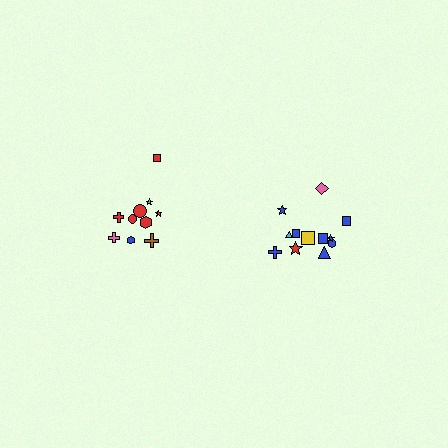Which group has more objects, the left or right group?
The right group.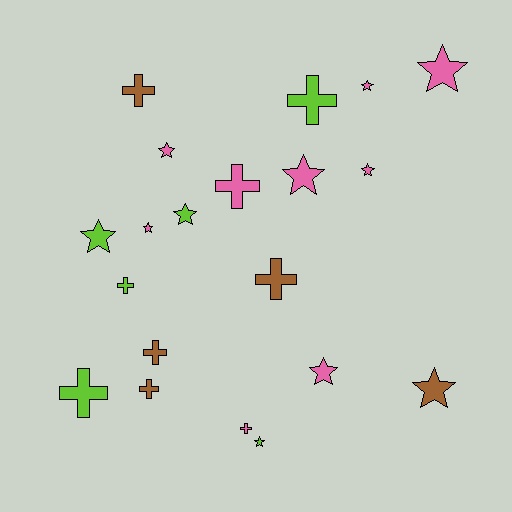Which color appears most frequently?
Pink, with 9 objects.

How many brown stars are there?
There is 1 brown star.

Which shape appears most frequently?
Star, with 11 objects.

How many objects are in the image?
There are 20 objects.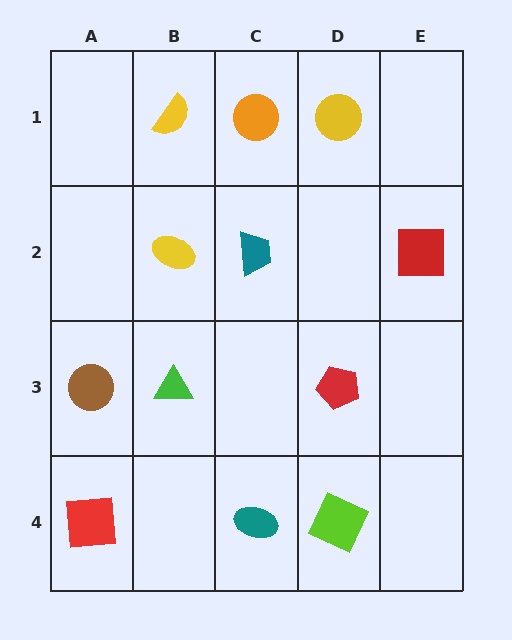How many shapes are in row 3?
3 shapes.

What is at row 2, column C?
A teal trapezoid.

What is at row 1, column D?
A yellow circle.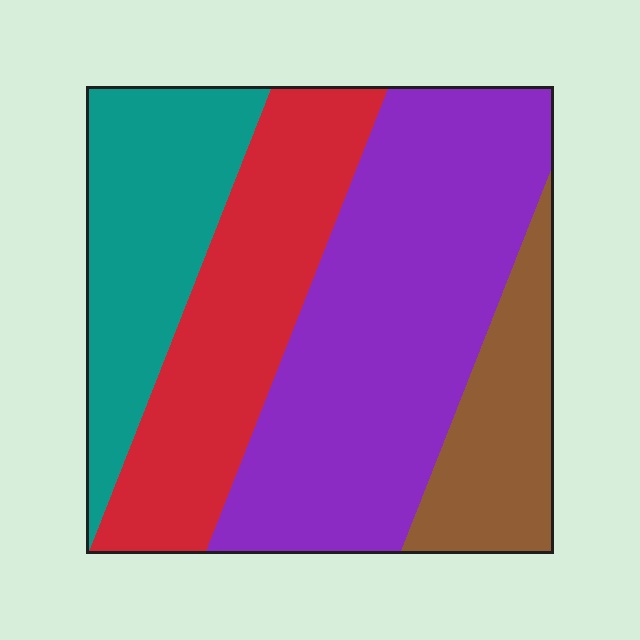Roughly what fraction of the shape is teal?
Teal takes up about one fifth (1/5) of the shape.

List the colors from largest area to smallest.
From largest to smallest: purple, red, teal, brown.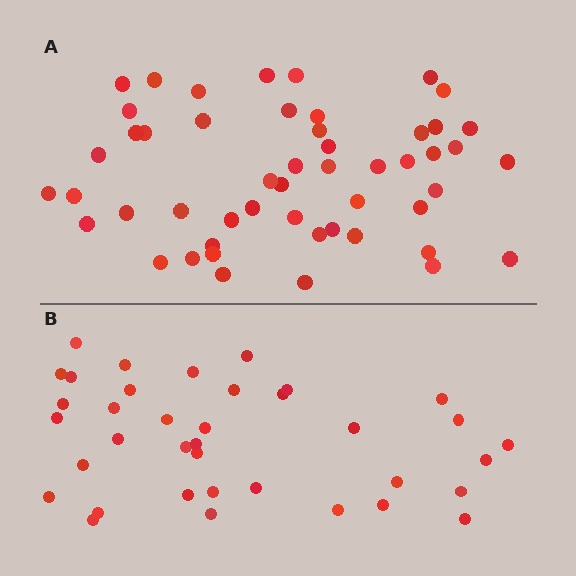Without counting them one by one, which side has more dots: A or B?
Region A (the top region) has more dots.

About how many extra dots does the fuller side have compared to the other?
Region A has approximately 15 more dots than region B.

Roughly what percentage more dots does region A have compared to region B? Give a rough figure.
About 40% more.